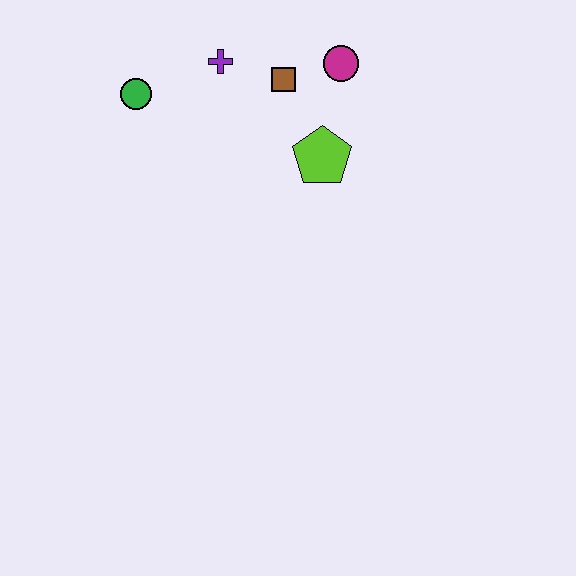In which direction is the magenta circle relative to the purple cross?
The magenta circle is to the right of the purple cross.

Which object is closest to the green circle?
The purple cross is closest to the green circle.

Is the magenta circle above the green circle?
Yes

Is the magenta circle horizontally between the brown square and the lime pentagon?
No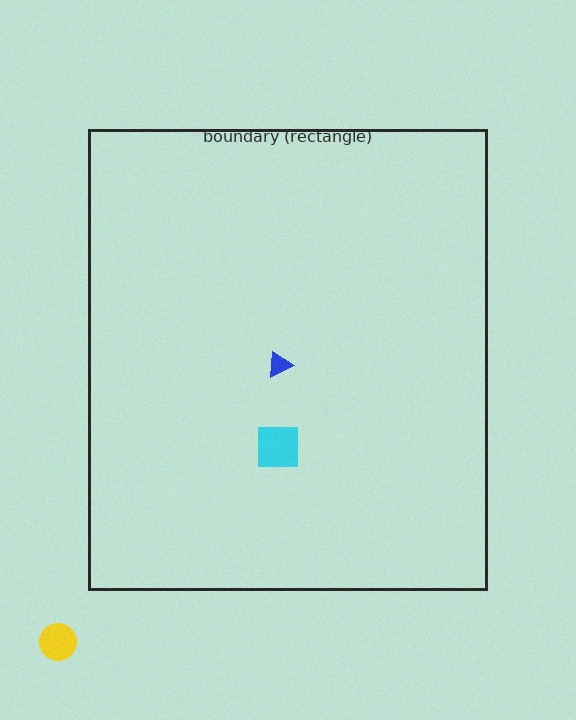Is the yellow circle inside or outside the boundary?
Outside.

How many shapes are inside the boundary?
2 inside, 1 outside.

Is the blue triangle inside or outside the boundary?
Inside.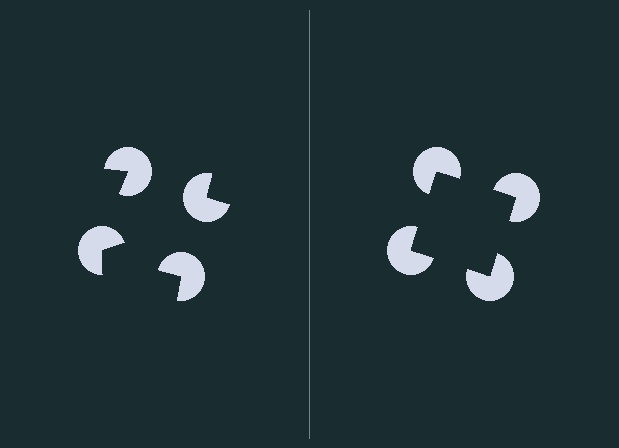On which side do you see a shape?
An illusory square appears on the right side. On the left side the wedge cuts are rotated, so no coherent shape forms.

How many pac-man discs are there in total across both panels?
8 — 4 on each side.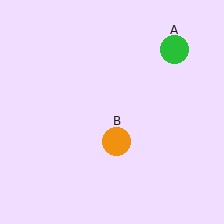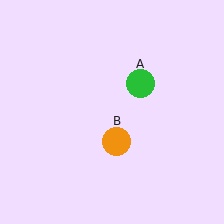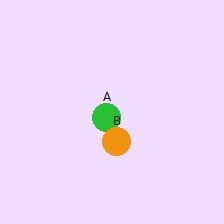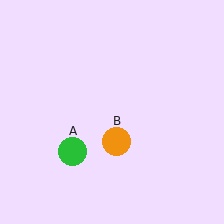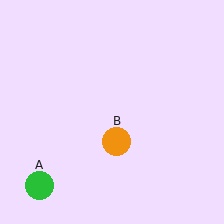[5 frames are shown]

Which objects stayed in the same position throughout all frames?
Orange circle (object B) remained stationary.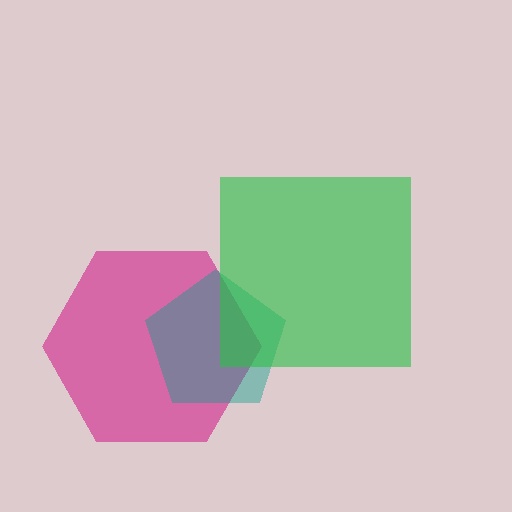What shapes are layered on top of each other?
The layered shapes are: a magenta hexagon, a teal pentagon, a green square.